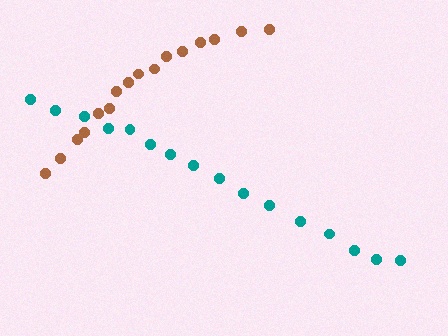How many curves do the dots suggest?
There are 2 distinct paths.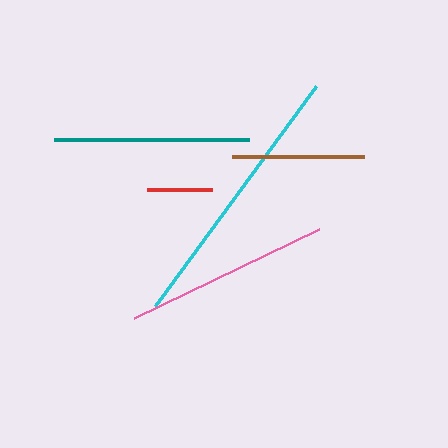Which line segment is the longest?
The cyan line is the longest at approximately 272 pixels.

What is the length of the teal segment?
The teal segment is approximately 195 pixels long.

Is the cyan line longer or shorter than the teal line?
The cyan line is longer than the teal line.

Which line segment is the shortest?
The red line is the shortest at approximately 65 pixels.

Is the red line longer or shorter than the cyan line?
The cyan line is longer than the red line.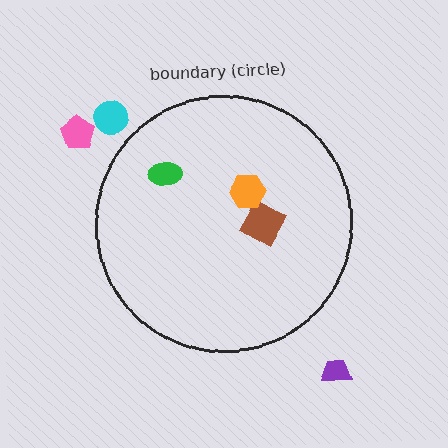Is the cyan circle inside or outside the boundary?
Outside.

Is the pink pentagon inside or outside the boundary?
Outside.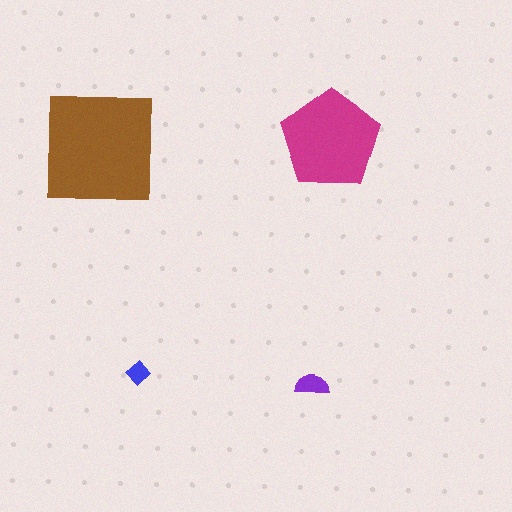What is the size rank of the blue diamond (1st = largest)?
4th.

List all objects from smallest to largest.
The blue diamond, the purple semicircle, the magenta pentagon, the brown square.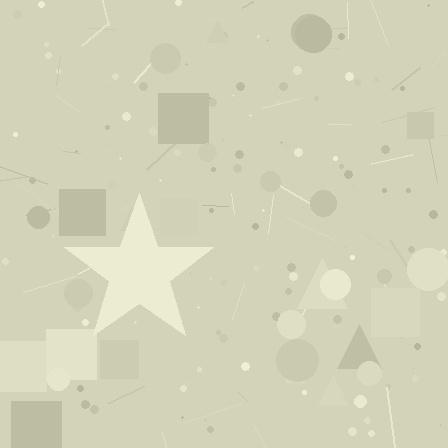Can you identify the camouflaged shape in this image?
The camouflaged shape is a star.